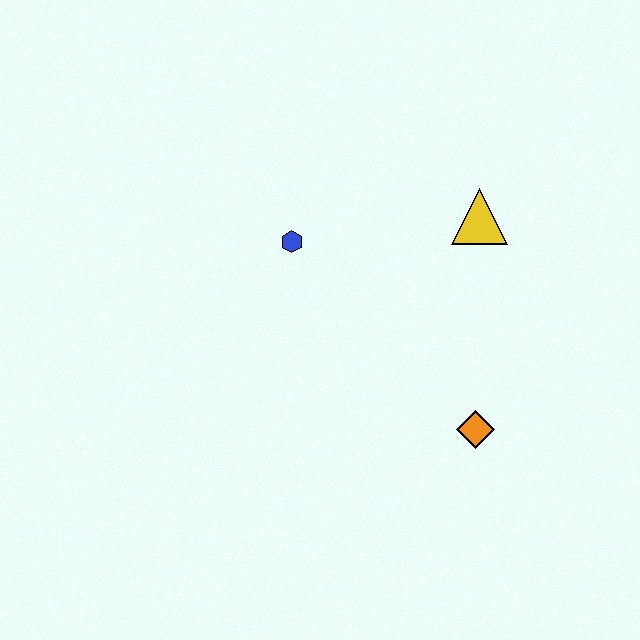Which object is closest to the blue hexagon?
The yellow triangle is closest to the blue hexagon.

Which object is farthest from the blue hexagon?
The orange diamond is farthest from the blue hexagon.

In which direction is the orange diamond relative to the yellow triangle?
The orange diamond is below the yellow triangle.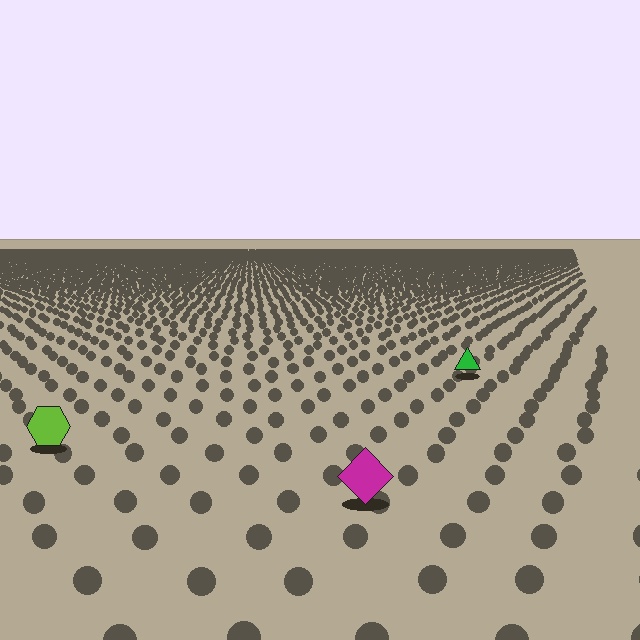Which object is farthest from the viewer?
The green triangle is farthest from the viewer. It appears smaller and the ground texture around it is denser.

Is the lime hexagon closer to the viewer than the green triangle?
Yes. The lime hexagon is closer — you can tell from the texture gradient: the ground texture is coarser near it.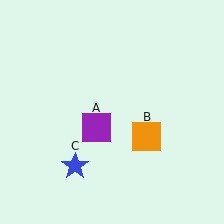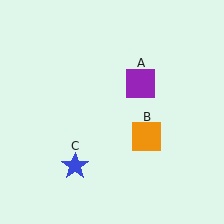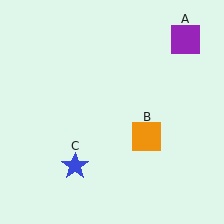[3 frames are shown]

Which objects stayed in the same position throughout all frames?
Orange square (object B) and blue star (object C) remained stationary.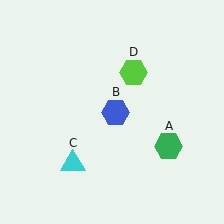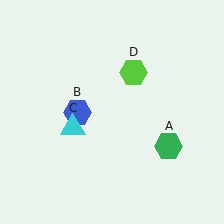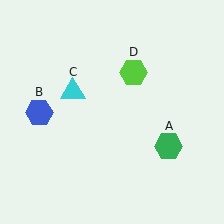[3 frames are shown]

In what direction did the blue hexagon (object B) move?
The blue hexagon (object B) moved left.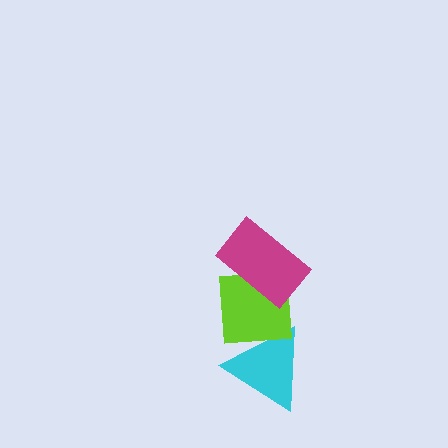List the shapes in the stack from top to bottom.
From top to bottom: the magenta rectangle, the lime square, the cyan triangle.